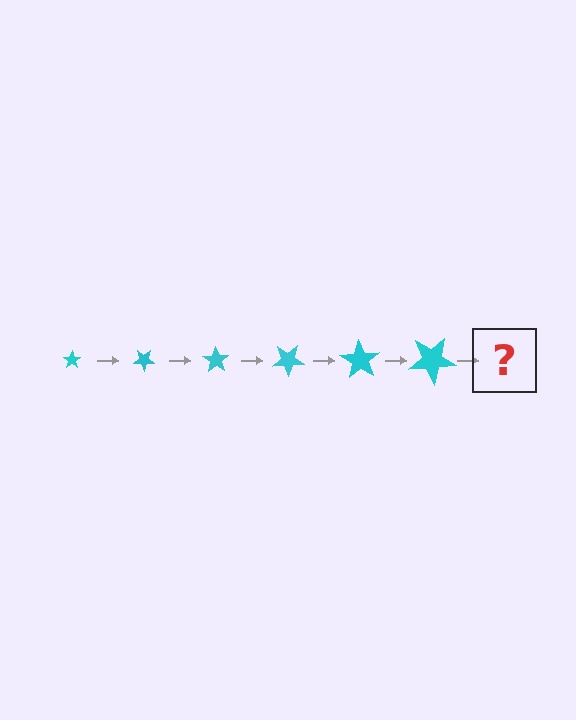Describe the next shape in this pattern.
It should be a star, larger than the previous one and rotated 210 degrees from the start.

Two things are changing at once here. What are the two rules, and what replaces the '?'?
The two rules are that the star grows larger each step and it rotates 35 degrees each step. The '?' should be a star, larger than the previous one and rotated 210 degrees from the start.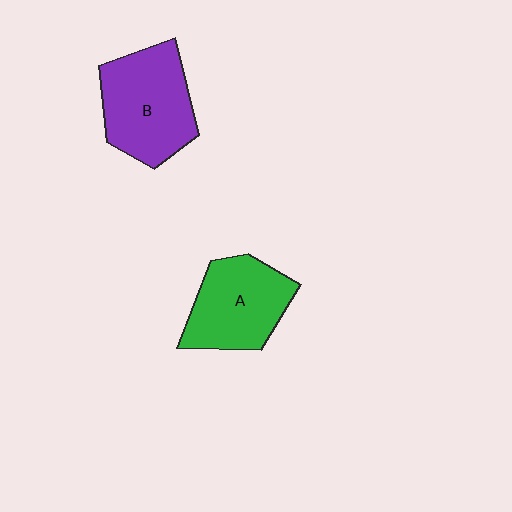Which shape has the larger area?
Shape B (purple).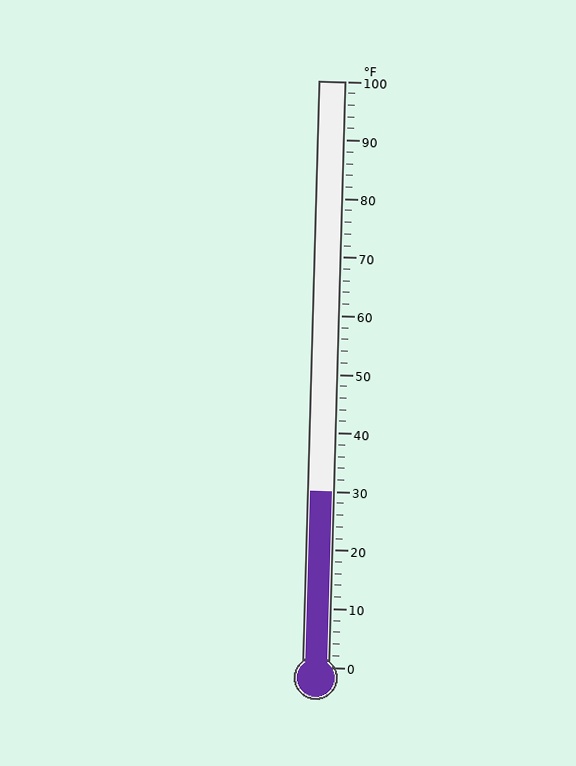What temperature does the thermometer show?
The thermometer shows approximately 30°F.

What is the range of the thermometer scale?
The thermometer scale ranges from 0°F to 100°F.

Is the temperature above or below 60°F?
The temperature is below 60°F.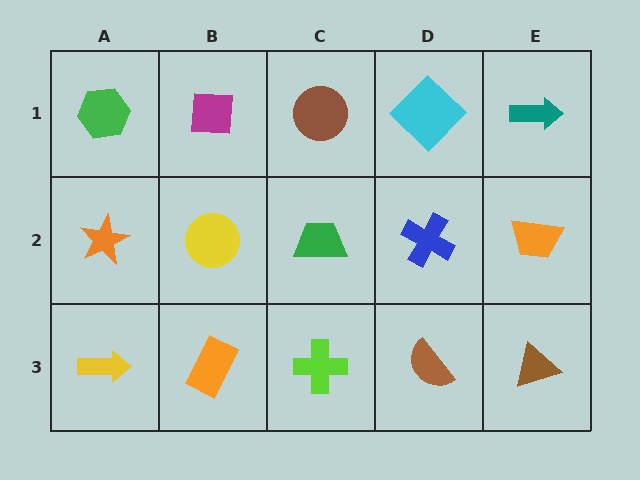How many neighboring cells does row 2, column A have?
3.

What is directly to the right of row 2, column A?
A yellow circle.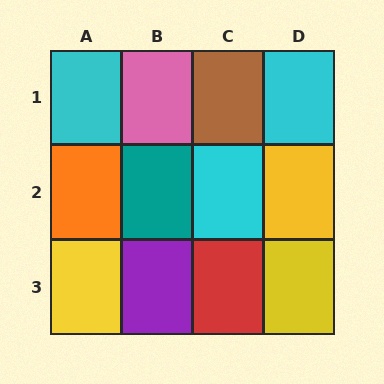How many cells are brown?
1 cell is brown.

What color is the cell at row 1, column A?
Cyan.